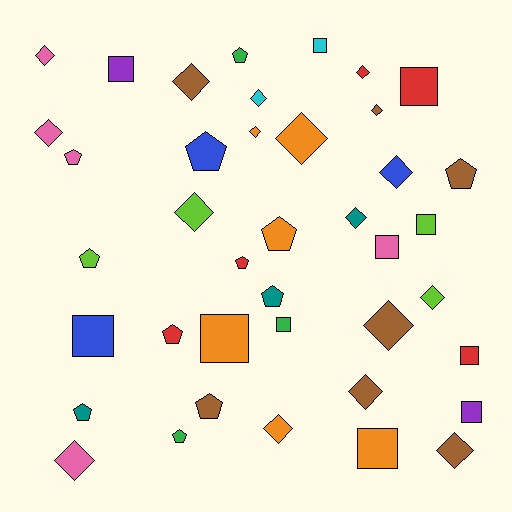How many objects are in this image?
There are 40 objects.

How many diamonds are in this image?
There are 17 diamonds.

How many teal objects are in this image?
There are 3 teal objects.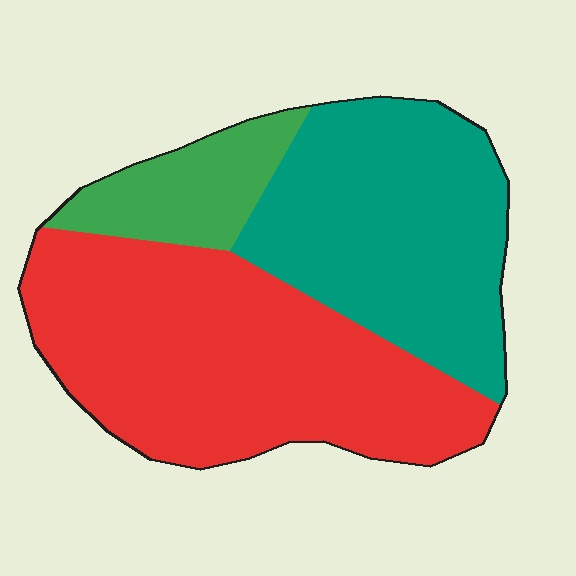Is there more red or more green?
Red.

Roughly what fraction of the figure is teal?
Teal takes up about three eighths (3/8) of the figure.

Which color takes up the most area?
Red, at roughly 50%.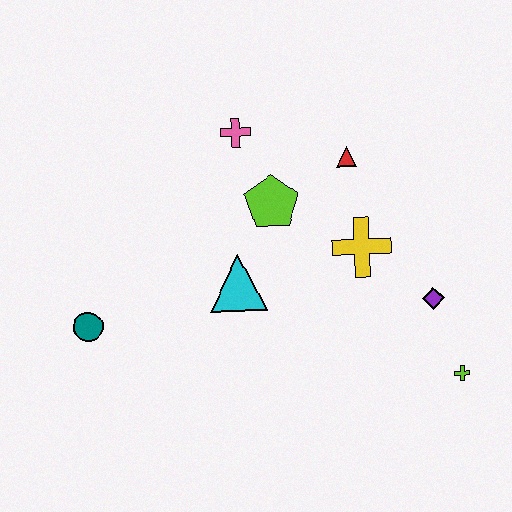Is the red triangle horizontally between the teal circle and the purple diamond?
Yes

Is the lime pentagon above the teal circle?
Yes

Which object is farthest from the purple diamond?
The teal circle is farthest from the purple diamond.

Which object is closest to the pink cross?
The lime pentagon is closest to the pink cross.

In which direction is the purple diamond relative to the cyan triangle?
The purple diamond is to the right of the cyan triangle.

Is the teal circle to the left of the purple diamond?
Yes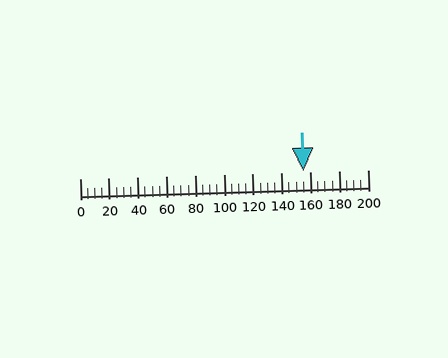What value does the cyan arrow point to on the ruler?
The cyan arrow points to approximately 155.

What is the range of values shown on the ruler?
The ruler shows values from 0 to 200.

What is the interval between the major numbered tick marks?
The major tick marks are spaced 20 units apart.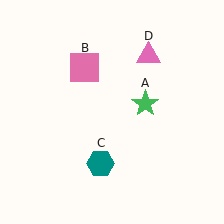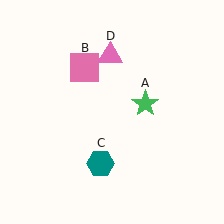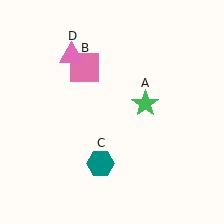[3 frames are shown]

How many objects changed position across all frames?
1 object changed position: pink triangle (object D).